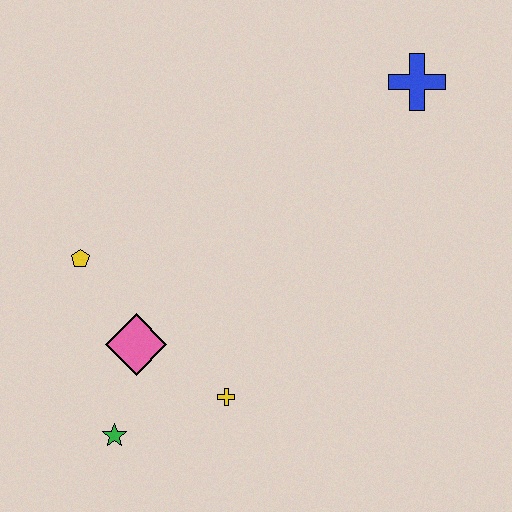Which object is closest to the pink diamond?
The green star is closest to the pink diamond.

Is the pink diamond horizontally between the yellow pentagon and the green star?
No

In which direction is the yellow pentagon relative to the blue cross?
The yellow pentagon is to the left of the blue cross.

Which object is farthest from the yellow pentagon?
The blue cross is farthest from the yellow pentagon.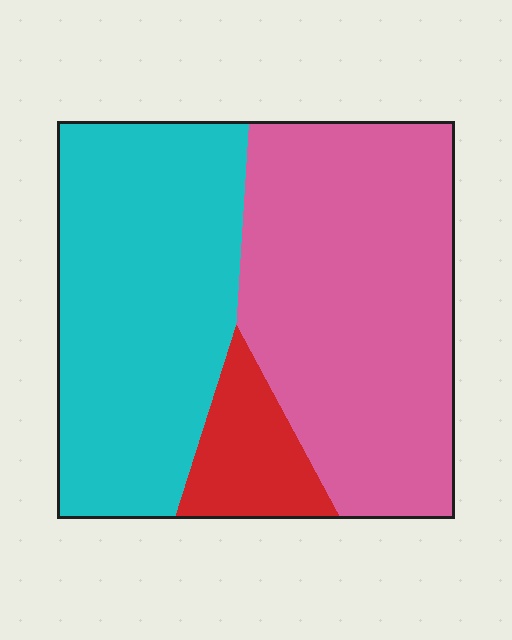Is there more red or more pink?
Pink.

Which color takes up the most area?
Pink, at roughly 50%.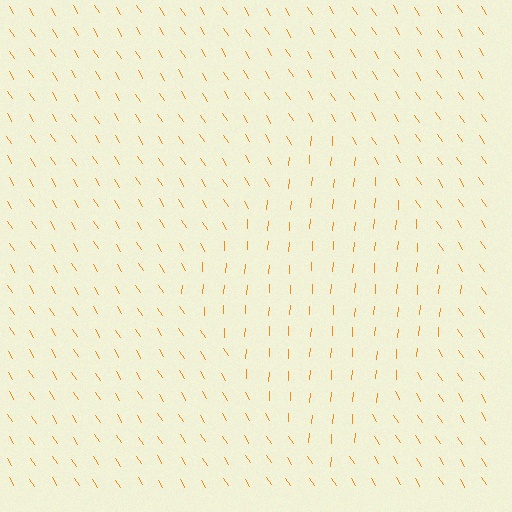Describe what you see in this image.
The image is filled with small orange line segments. A diamond region in the image has lines oriented differently from the surrounding lines, creating a visible texture boundary.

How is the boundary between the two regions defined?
The boundary is defined purely by a change in line orientation (approximately 37 degrees difference). All lines are the same color and thickness.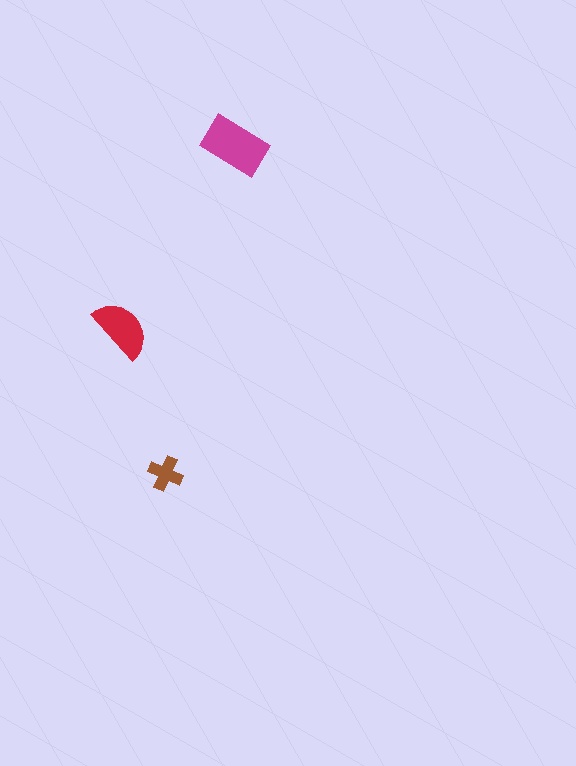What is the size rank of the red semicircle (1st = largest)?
2nd.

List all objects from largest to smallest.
The magenta rectangle, the red semicircle, the brown cross.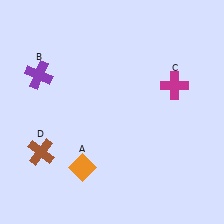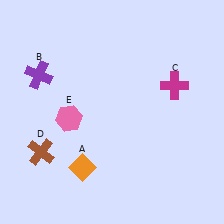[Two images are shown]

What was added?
A pink hexagon (E) was added in Image 2.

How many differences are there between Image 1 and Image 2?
There is 1 difference between the two images.